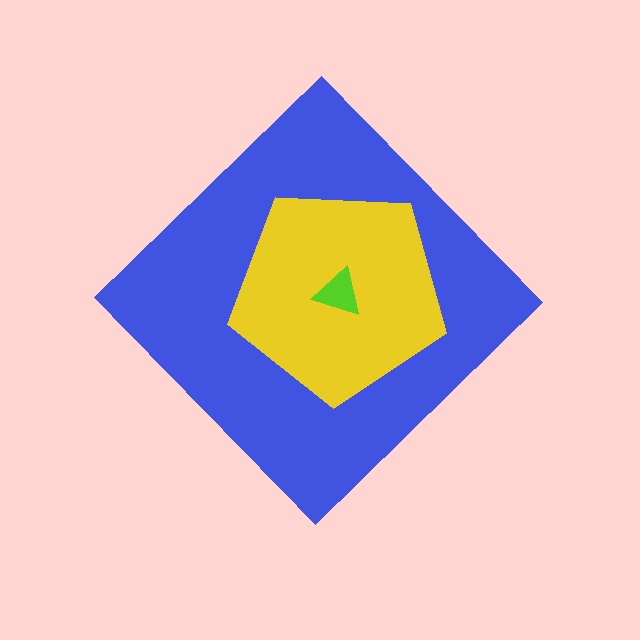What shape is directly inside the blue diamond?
The yellow pentagon.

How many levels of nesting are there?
3.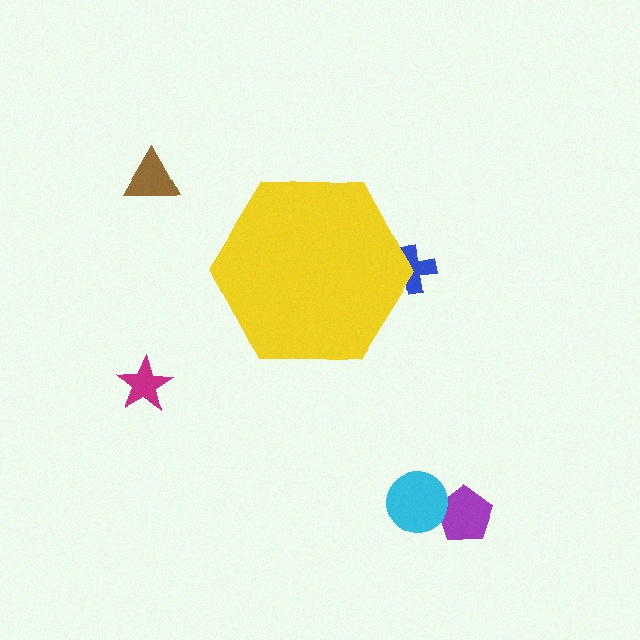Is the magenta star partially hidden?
No, the magenta star is fully visible.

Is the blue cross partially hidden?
Yes, the blue cross is partially hidden behind the yellow hexagon.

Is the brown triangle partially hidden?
No, the brown triangle is fully visible.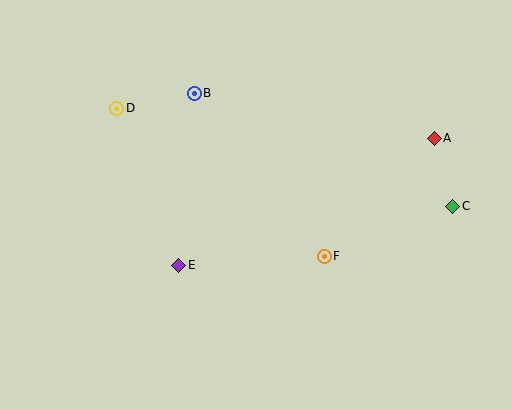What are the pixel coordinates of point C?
Point C is at (453, 206).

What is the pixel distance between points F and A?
The distance between F and A is 161 pixels.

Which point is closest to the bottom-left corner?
Point E is closest to the bottom-left corner.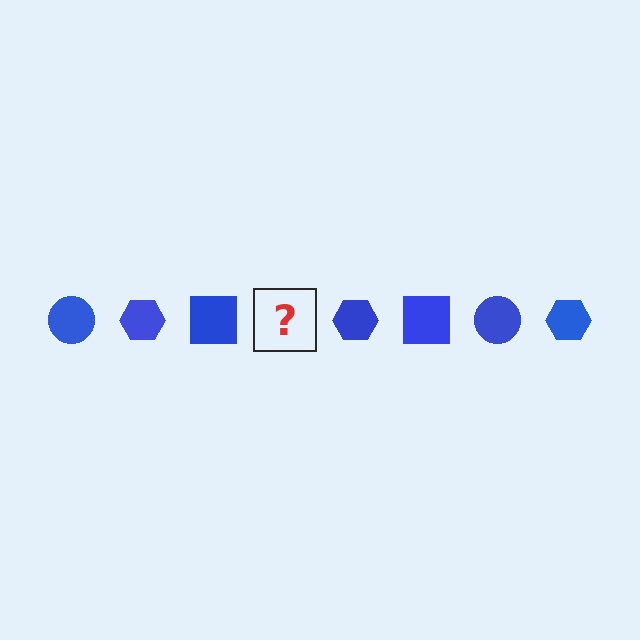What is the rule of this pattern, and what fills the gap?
The rule is that the pattern cycles through circle, hexagon, square shapes in blue. The gap should be filled with a blue circle.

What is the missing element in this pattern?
The missing element is a blue circle.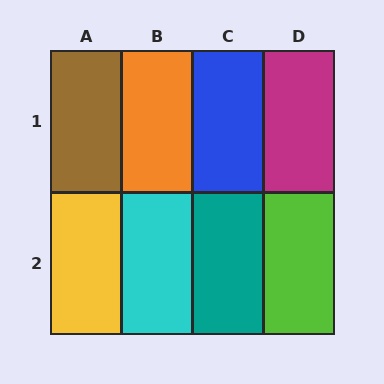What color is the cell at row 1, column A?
Brown.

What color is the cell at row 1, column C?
Blue.